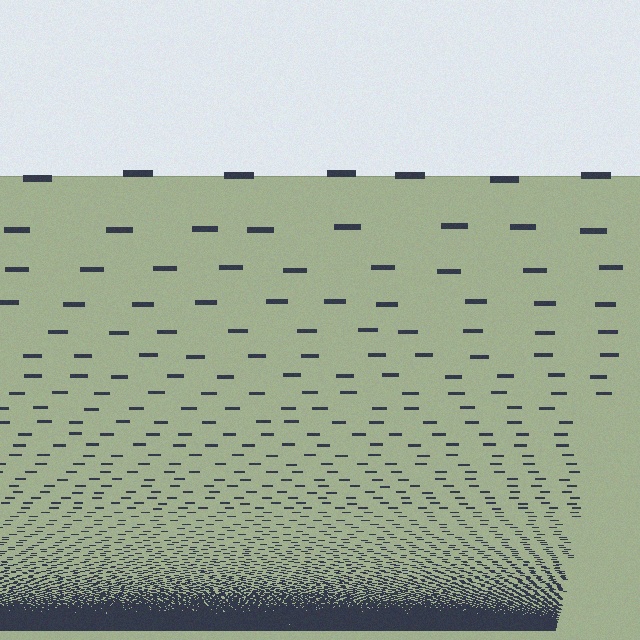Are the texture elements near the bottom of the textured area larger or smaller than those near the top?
Smaller. The gradient is inverted — elements near the bottom are smaller and denser.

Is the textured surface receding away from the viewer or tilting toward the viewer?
The surface appears to tilt toward the viewer. Texture elements get larger and sparser toward the top.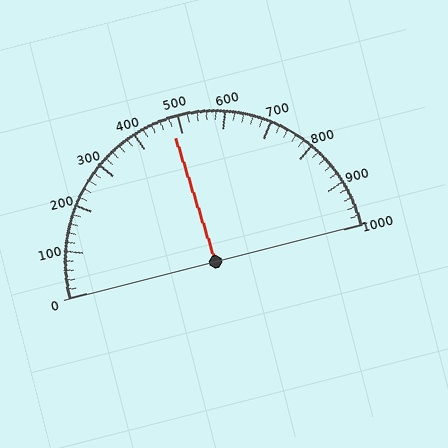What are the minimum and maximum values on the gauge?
The gauge ranges from 0 to 1000.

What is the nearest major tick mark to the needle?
The nearest major tick mark is 500.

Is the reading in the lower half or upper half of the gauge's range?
The reading is in the lower half of the range (0 to 1000).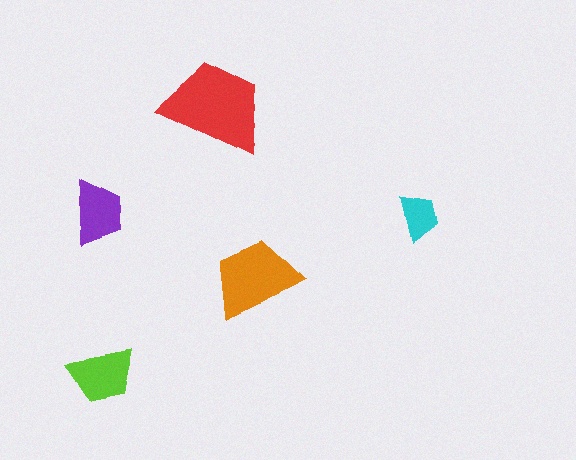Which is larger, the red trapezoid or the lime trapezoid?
The red one.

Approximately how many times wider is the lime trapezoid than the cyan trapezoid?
About 1.5 times wider.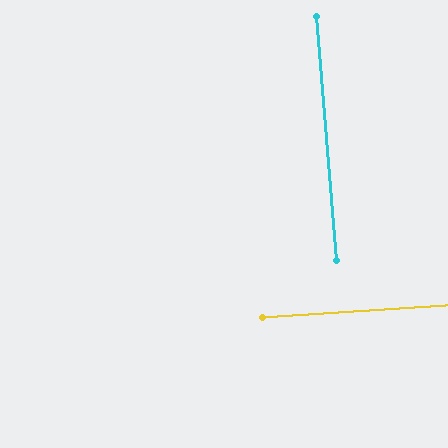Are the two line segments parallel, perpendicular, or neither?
Perpendicular — they meet at approximately 89°.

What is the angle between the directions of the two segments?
Approximately 89 degrees.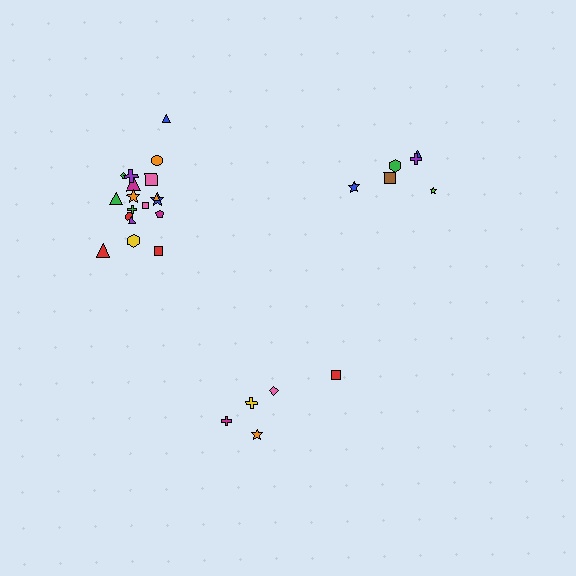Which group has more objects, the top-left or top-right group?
The top-left group.